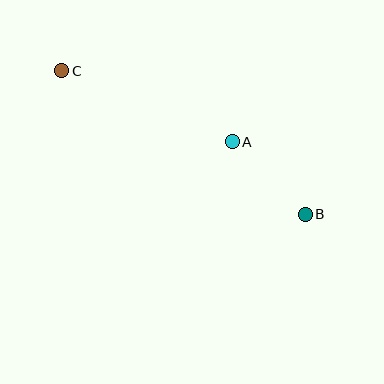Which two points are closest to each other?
Points A and B are closest to each other.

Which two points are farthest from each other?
Points B and C are farthest from each other.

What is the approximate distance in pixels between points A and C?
The distance between A and C is approximately 185 pixels.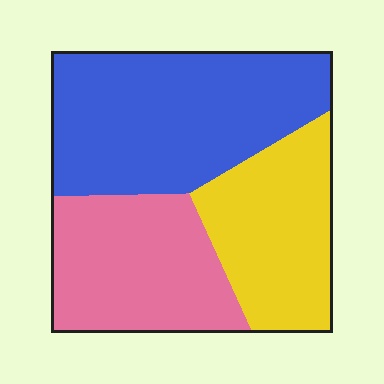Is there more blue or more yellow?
Blue.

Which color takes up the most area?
Blue, at roughly 45%.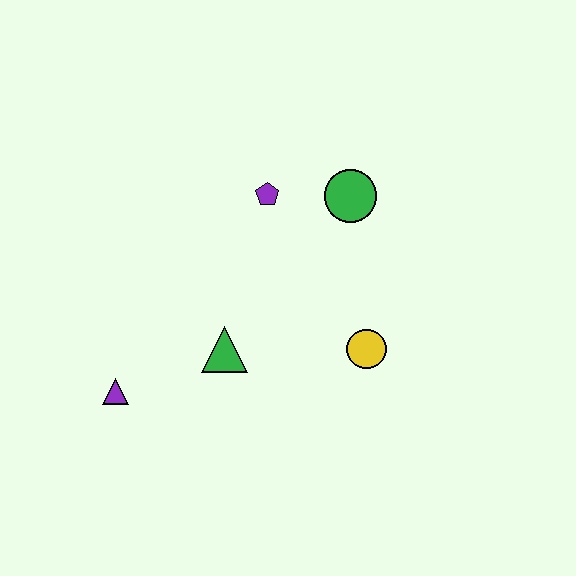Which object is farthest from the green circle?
The purple triangle is farthest from the green circle.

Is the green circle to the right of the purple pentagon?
Yes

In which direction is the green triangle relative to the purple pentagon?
The green triangle is below the purple pentagon.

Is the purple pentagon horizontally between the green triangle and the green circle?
Yes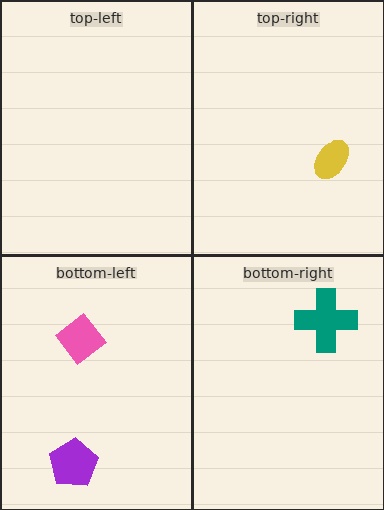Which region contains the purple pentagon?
The bottom-left region.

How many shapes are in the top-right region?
1.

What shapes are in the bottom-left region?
The purple pentagon, the pink diamond.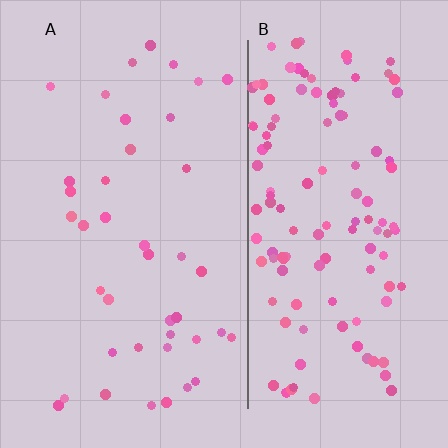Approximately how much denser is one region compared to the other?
Approximately 3.2× — region B over region A.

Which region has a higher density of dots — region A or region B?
B (the right).